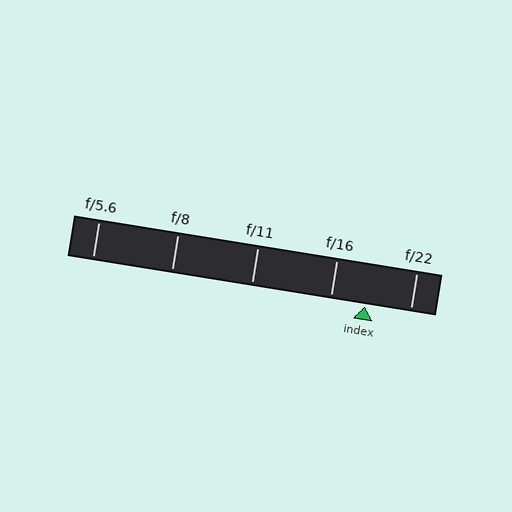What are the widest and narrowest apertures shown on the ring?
The widest aperture shown is f/5.6 and the narrowest is f/22.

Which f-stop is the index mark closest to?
The index mark is closest to f/16.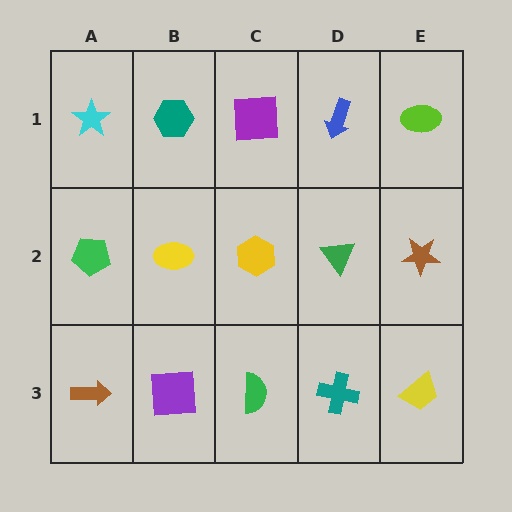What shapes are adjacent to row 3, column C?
A yellow hexagon (row 2, column C), a purple square (row 3, column B), a teal cross (row 3, column D).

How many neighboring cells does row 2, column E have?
3.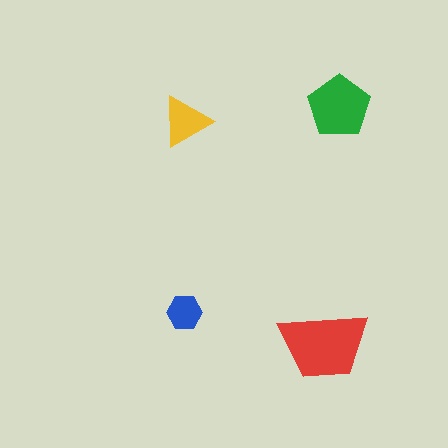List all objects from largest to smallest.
The red trapezoid, the green pentagon, the yellow triangle, the blue hexagon.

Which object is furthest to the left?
The blue hexagon is leftmost.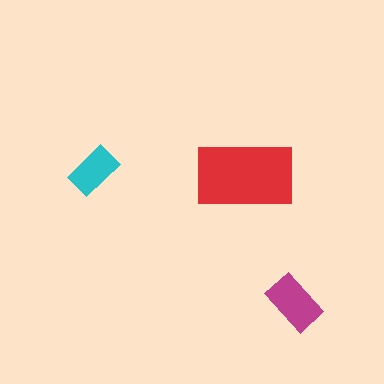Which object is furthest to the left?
The cyan rectangle is leftmost.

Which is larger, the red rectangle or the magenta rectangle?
The red one.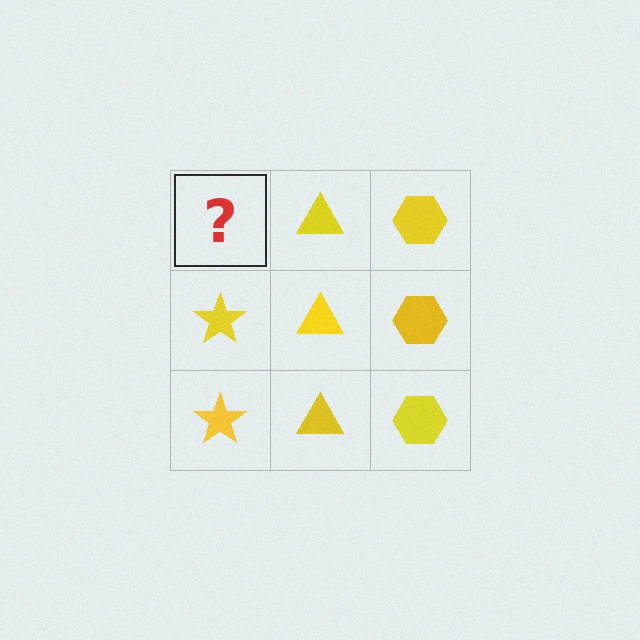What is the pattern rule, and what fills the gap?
The rule is that each column has a consistent shape. The gap should be filled with a yellow star.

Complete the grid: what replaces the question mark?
The question mark should be replaced with a yellow star.